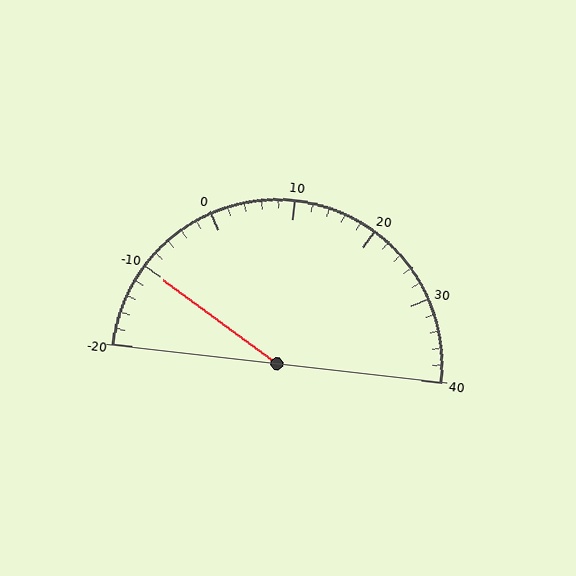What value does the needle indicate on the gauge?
The needle indicates approximately -10.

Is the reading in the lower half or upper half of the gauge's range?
The reading is in the lower half of the range (-20 to 40).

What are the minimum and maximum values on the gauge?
The gauge ranges from -20 to 40.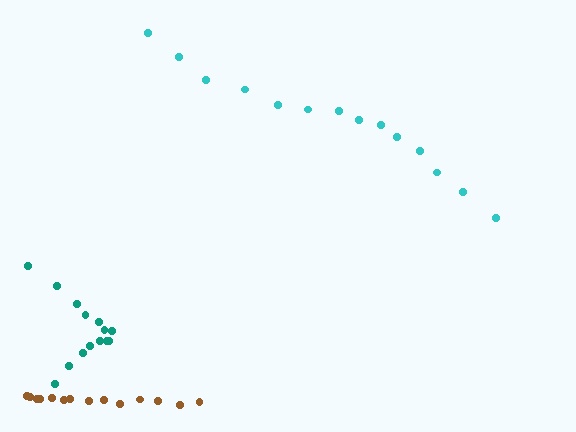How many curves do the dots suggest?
There are 3 distinct paths.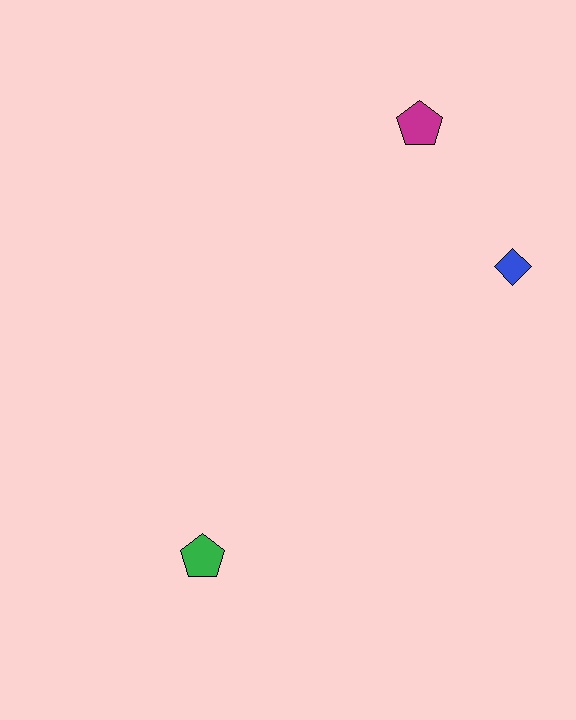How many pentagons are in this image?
There are 2 pentagons.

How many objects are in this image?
There are 3 objects.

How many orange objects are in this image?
There are no orange objects.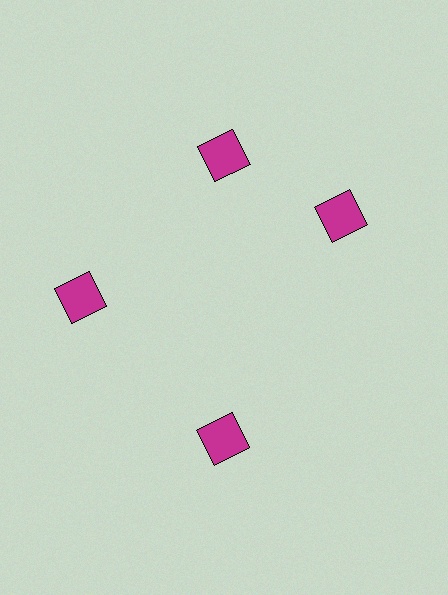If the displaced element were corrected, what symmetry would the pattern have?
It would have 4-fold rotational symmetry — the pattern would map onto itself every 90 degrees.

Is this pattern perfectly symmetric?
No. The 4 magenta squares are arranged in a ring, but one element near the 3 o'clock position is rotated out of alignment along the ring, breaking the 4-fold rotational symmetry.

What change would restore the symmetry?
The symmetry would be restored by rotating it back into even spacing with its neighbors so that all 4 squares sit at equal angles and equal distance from the center.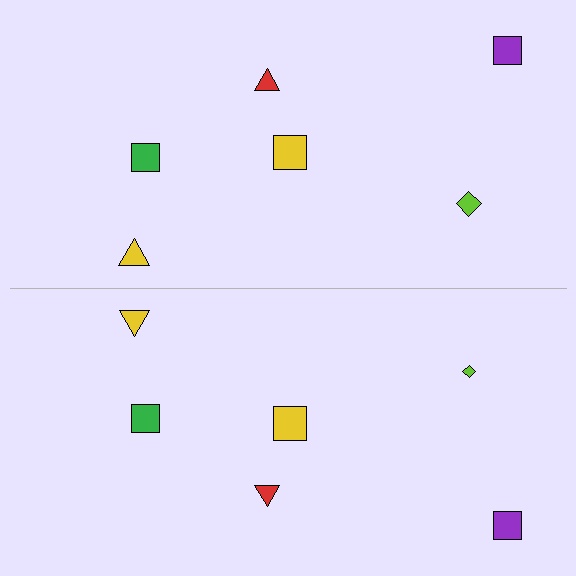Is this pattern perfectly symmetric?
No, the pattern is not perfectly symmetric. The lime diamond on the bottom side has a different size than its mirror counterpart.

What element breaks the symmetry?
The lime diamond on the bottom side has a different size than its mirror counterpart.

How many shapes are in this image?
There are 12 shapes in this image.